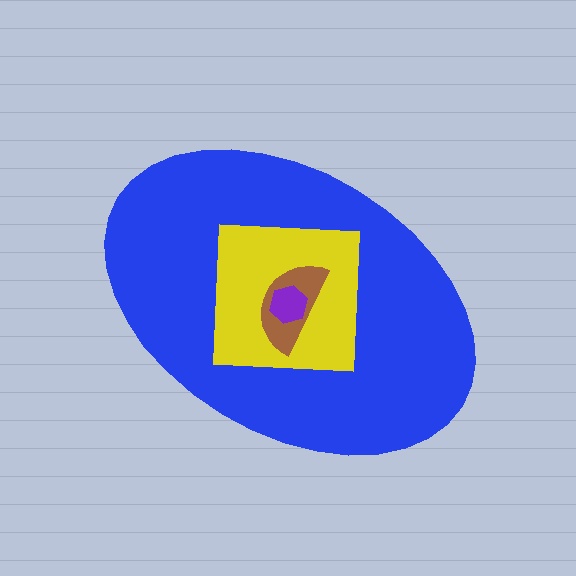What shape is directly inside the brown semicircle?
The purple hexagon.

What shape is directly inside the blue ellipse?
The yellow square.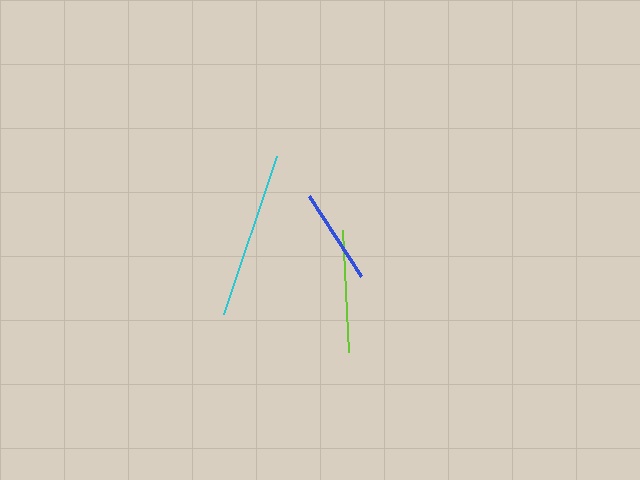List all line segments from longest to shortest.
From longest to shortest: cyan, lime, blue.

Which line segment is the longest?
The cyan line is the longest at approximately 167 pixels.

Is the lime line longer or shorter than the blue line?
The lime line is longer than the blue line.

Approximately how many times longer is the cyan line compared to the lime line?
The cyan line is approximately 1.4 times the length of the lime line.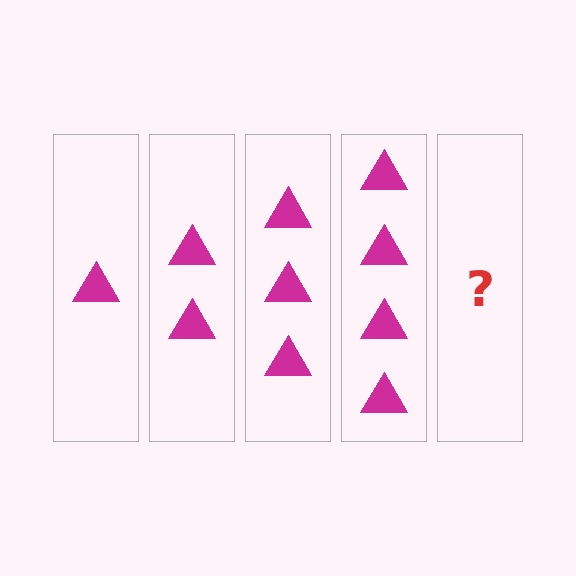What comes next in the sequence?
The next element should be 5 triangles.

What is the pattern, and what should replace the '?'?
The pattern is that each step adds one more triangle. The '?' should be 5 triangles.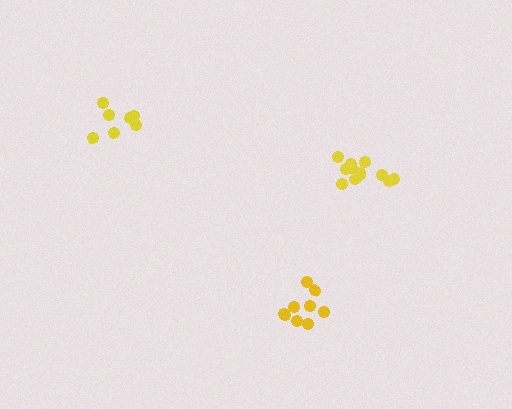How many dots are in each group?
Group 1: 7 dots, Group 2: 9 dots, Group 3: 12 dots (28 total).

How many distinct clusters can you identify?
There are 3 distinct clusters.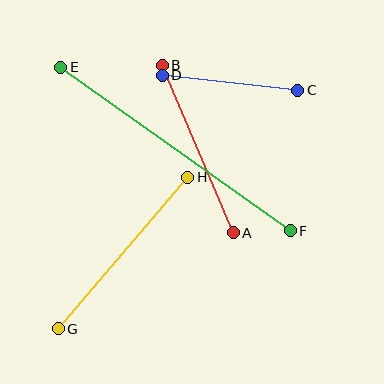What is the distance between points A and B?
The distance is approximately 182 pixels.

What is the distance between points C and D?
The distance is approximately 136 pixels.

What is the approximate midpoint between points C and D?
The midpoint is at approximately (230, 83) pixels.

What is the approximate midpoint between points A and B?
The midpoint is at approximately (198, 149) pixels.